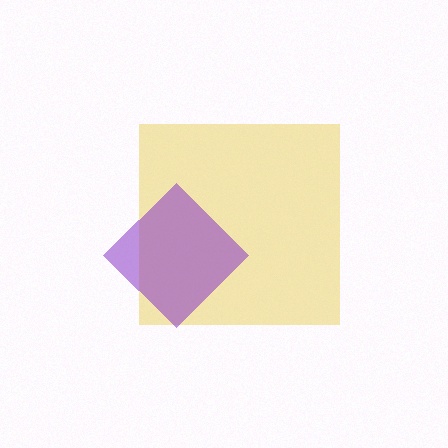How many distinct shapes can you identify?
There are 2 distinct shapes: a yellow square, a purple diamond.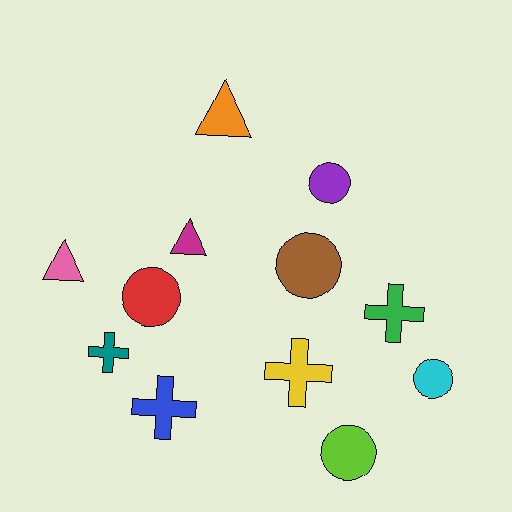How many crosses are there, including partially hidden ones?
There are 4 crosses.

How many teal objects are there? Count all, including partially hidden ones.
There is 1 teal object.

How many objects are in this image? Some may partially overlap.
There are 12 objects.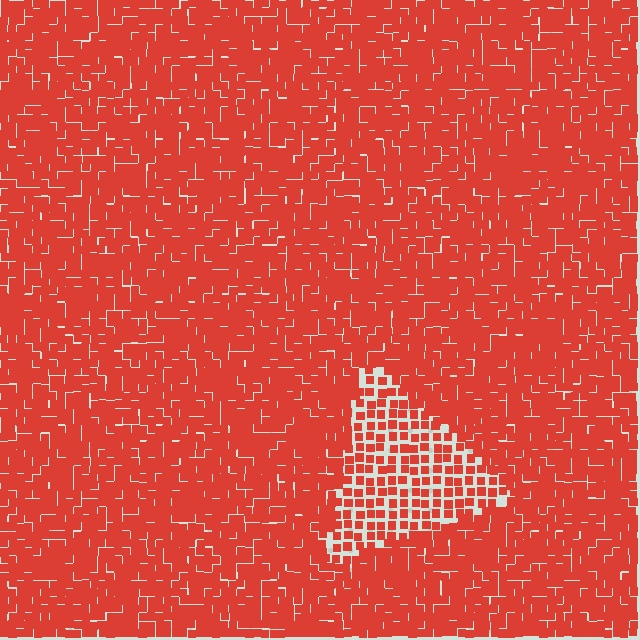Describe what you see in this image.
The image contains small red elements arranged at two different densities. A triangle-shaped region is visible where the elements are less densely packed than the surrounding area.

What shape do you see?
I see a triangle.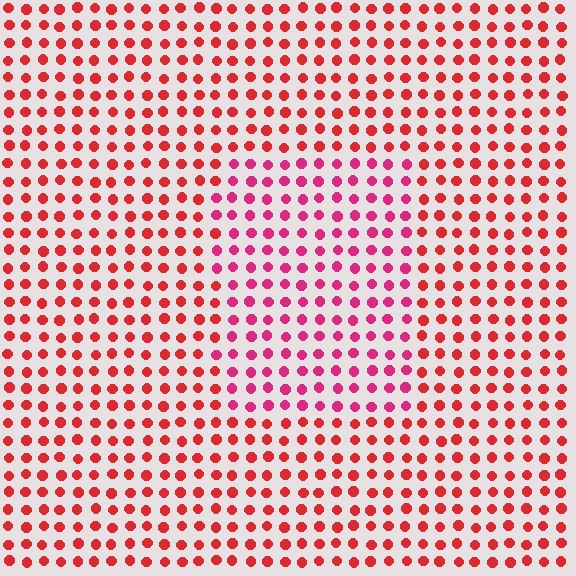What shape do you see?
I see a rectangle.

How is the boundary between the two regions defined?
The boundary is defined purely by a slight shift in hue (about 28 degrees). Spacing, size, and orientation are identical on both sides.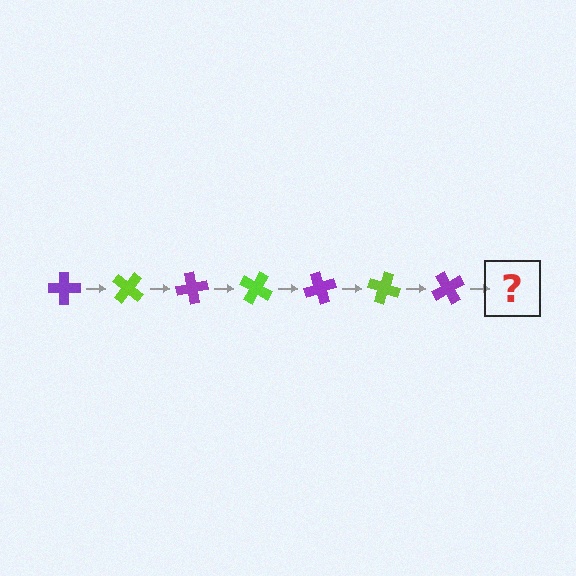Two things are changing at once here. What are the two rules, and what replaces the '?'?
The two rules are that it rotates 40 degrees each step and the color cycles through purple and lime. The '?' should be a lime cross, rotated 280 degrees from the start.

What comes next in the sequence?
The next element should be a lime cross, rotated 280 degrees from the start.